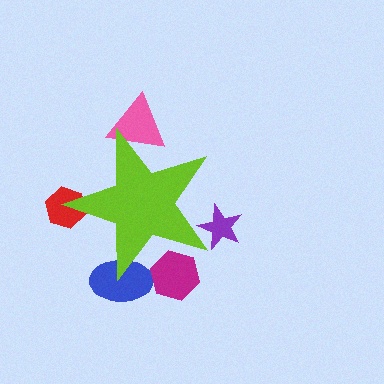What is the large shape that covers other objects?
A lime star.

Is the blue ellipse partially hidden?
Yes, the blue ellipse is partially hidden behind the lime star.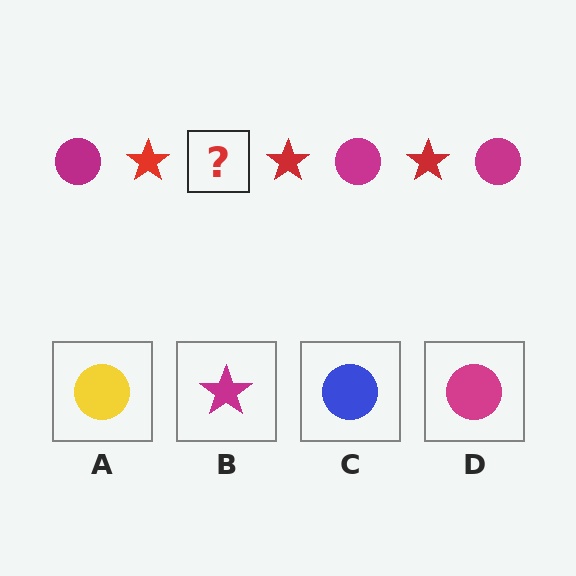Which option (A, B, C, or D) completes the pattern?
D.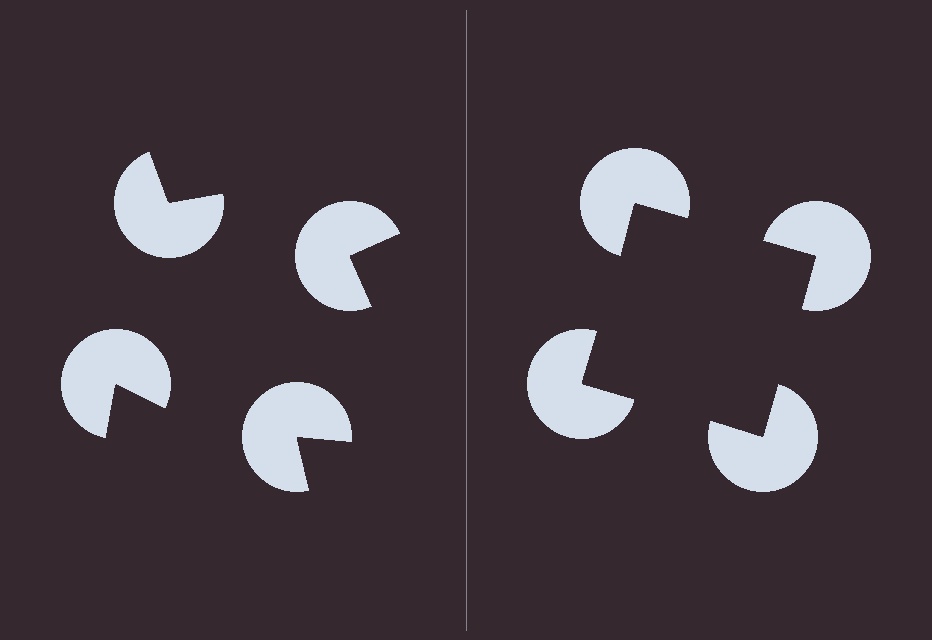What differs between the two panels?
The pac-man discs are positioned identically on both sides; only the wedge orientations differ. On the right they align to a square; on the left they are misaligned.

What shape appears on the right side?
An illusory square.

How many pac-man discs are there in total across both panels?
8 — 4 on each side.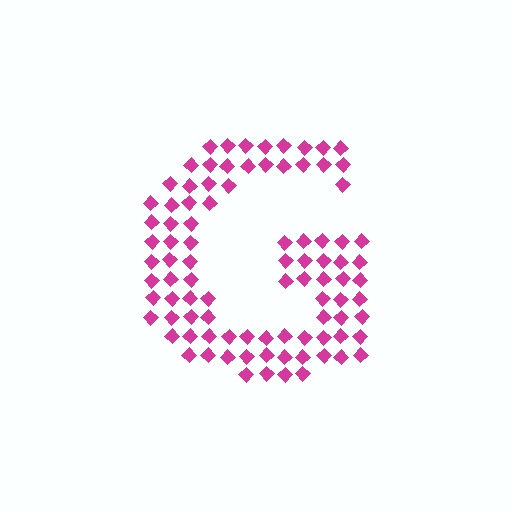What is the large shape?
The large shape is the letter G.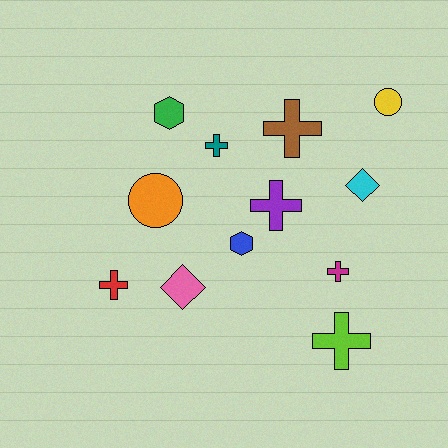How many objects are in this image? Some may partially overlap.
There are 12 objects.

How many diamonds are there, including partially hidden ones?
There are 2 diamonds.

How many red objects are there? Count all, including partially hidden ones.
There is 1 red object.